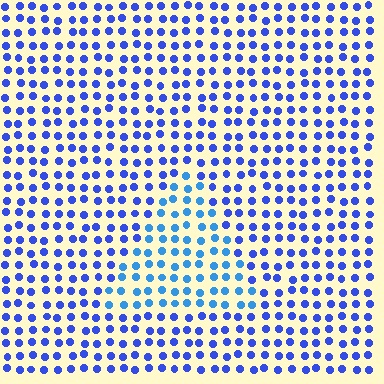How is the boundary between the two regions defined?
The boundary is defined purely by a slight shift in hue (about 25 degrees). Spacing, size, and orientation are identical on both sides.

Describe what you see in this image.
The image is filled with small blue elements in a uniform arrangement. A triangle-shaped region is visible where the elements are tinted to a slightly different hue, forming a subtle color boundary.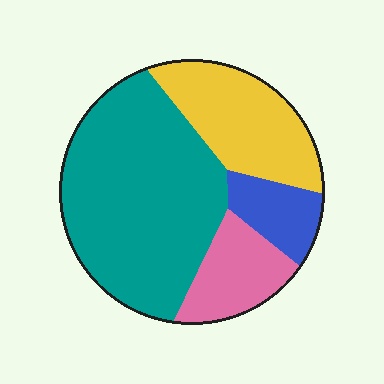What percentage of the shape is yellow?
Yellow takes up about one quarter (1/4) of the shape.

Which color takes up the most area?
Teal, at roughly 55%.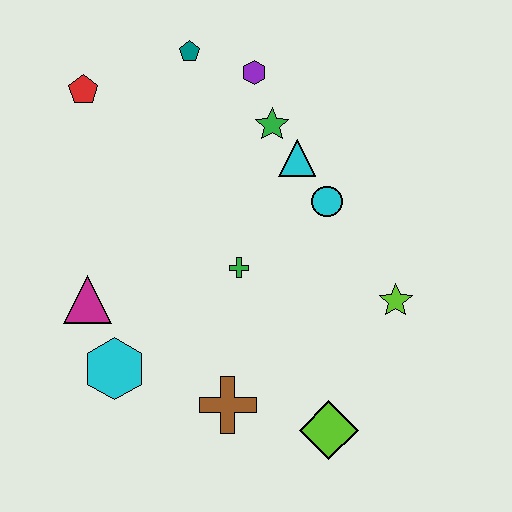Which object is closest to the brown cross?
The lime diamond is closest to the brown cross.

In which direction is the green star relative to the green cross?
The green star is above the green cross.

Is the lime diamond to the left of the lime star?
Yes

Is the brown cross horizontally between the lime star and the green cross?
No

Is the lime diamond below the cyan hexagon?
Yes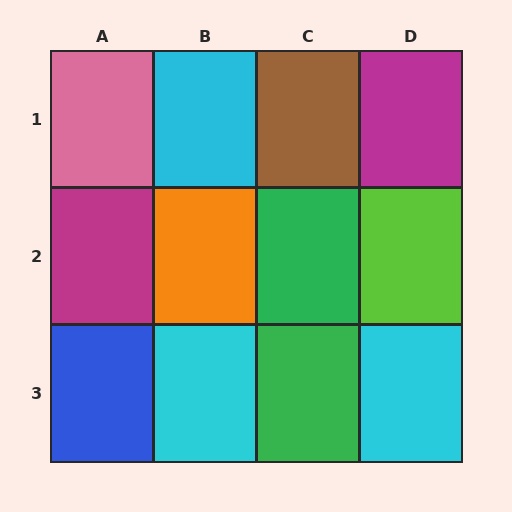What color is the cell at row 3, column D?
Cyan.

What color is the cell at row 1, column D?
Magenta.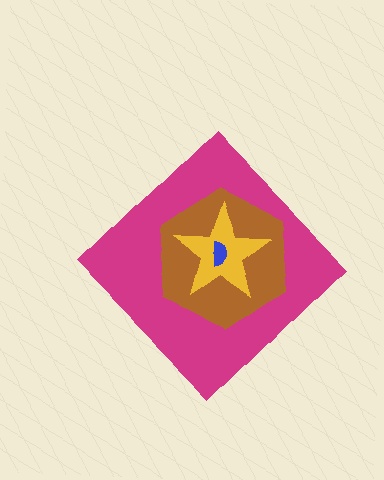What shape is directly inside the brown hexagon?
The yellow star.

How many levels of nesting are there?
4.